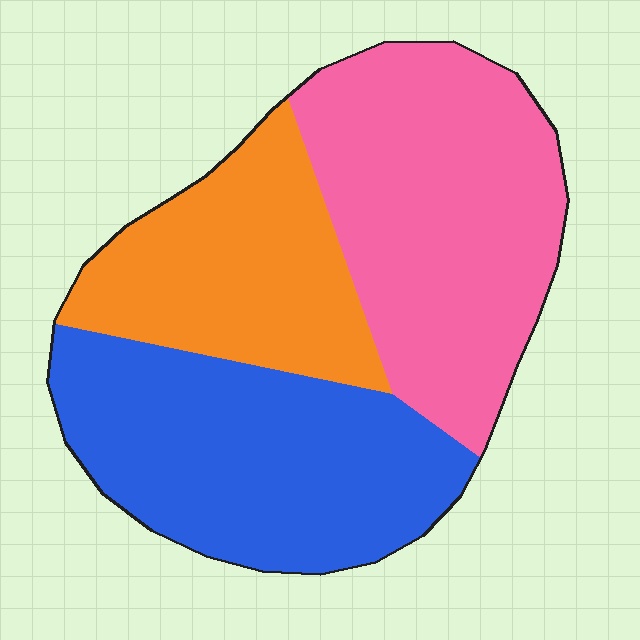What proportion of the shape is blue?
Blue covers about 35% of the shape.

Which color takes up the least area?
Orange, at roughly 25%.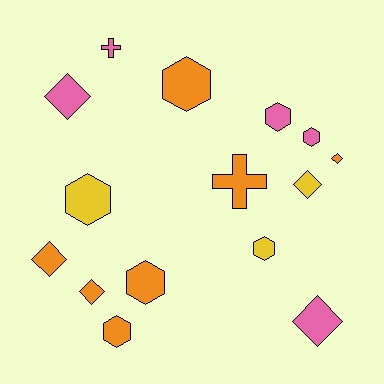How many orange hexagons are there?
There are 3 orange hexagons.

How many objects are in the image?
There are 15 objects.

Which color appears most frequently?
Orange, with 7 objects.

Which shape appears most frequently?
Hexagon, with 7 objects.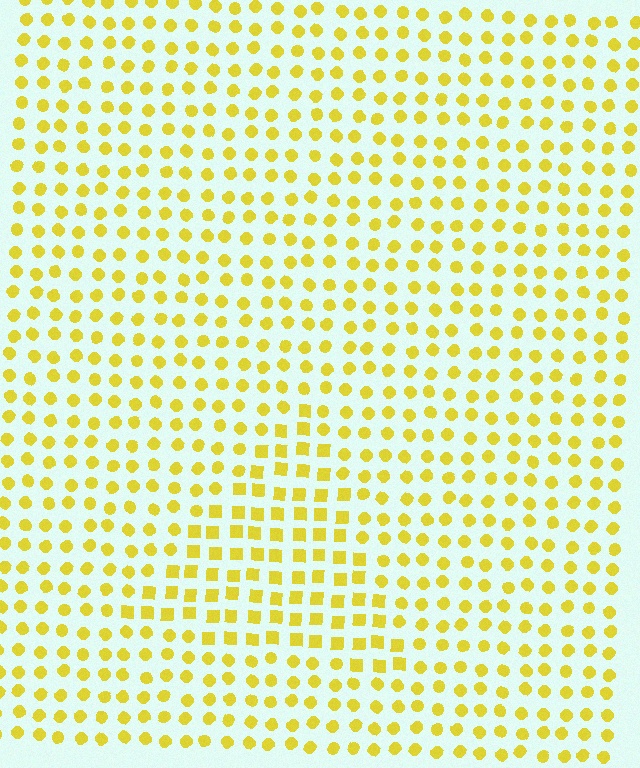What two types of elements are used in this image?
The image uses squares inside the triangle region and circles outside it.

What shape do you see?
I see a triangle.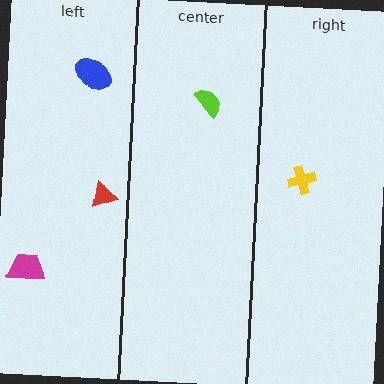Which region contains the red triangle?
The left region.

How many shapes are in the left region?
3.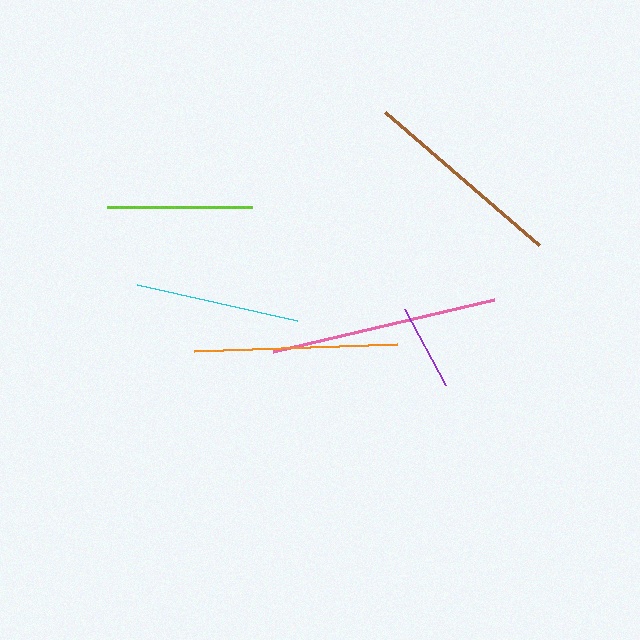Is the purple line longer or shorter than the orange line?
The orange line is longer than the purple line.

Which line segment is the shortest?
The purple line is the shortest at approximately 87 pixels.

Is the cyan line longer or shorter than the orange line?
The orange line is longer than the cyan line.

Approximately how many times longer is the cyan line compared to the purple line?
The cyan line is approximately 1.9 times the length of the purple line.